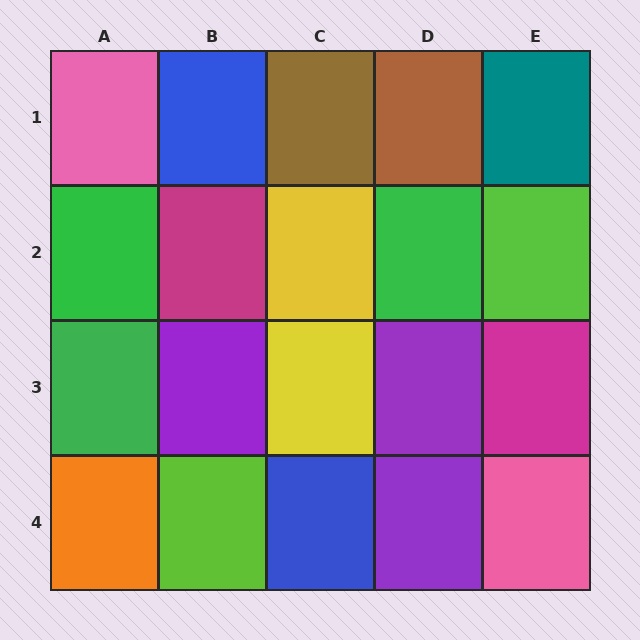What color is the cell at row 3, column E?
Magenta.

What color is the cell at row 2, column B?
Magenta.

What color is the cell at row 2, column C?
Yellow.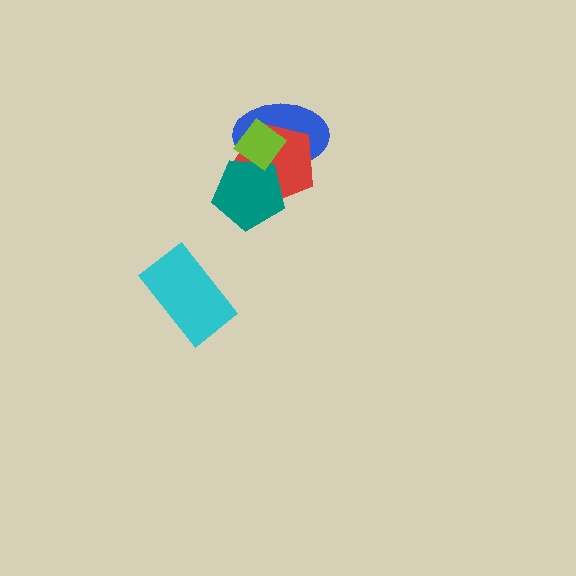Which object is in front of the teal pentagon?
The lime diamond is in front of the teal pentagon.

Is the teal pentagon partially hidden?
Yes, it is partially covered by another shape.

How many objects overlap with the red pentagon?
3 objects overlap with the red pentagon.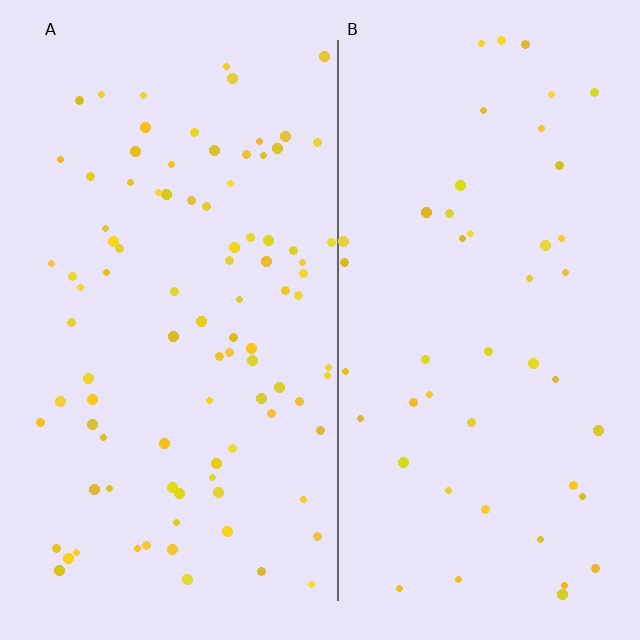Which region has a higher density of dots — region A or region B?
A (the left).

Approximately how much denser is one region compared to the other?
Approximately 2.0× — region A over region B.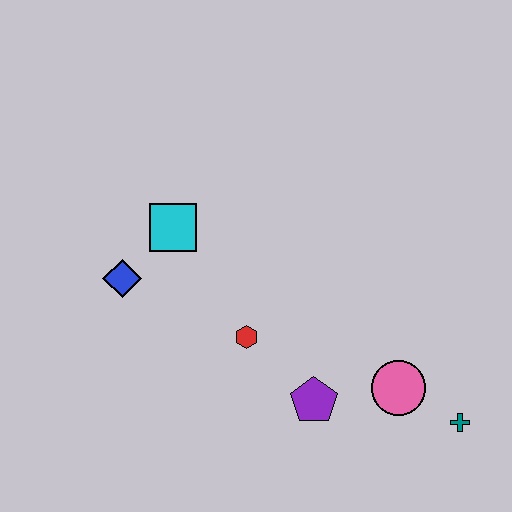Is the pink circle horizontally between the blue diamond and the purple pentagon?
No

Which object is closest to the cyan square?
The blue diamond is closest to the cyan square.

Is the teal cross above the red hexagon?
No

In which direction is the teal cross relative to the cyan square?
The teal cross is to the right of the cyan square.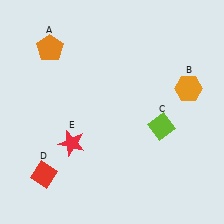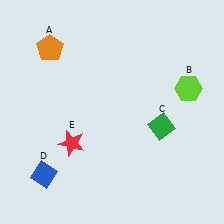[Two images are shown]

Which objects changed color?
B changed from orange to lime. C changed from lime to green. D changed from red to blue.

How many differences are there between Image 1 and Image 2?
There are 3 differences between the two images.